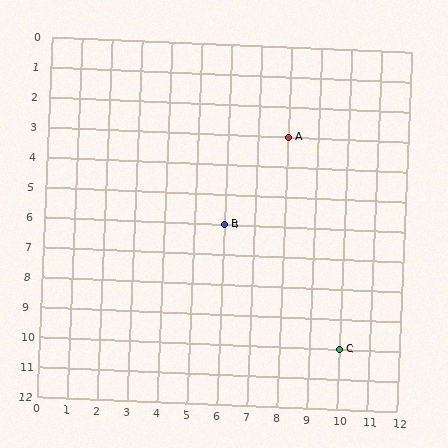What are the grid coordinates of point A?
Point A is at grid coordinates (8, 3).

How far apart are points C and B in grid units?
Points C and B are 4 columns and 4 rows apart (about 5.7 grid units diagonally).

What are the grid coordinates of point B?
Point B is at grid coordinates (6, 6).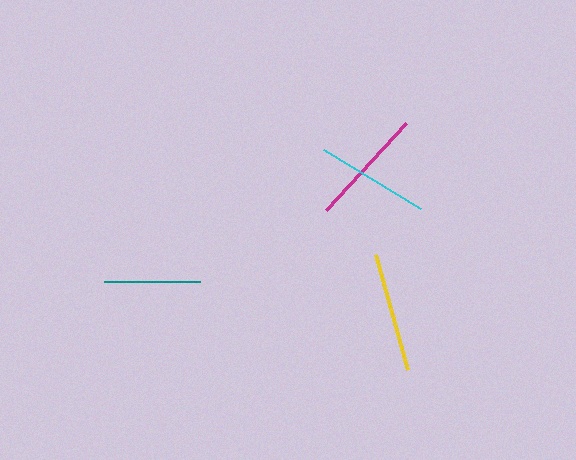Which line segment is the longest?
The yellow line is the longest at approximately 120 pixels.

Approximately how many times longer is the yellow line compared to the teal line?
The yellow line is approximately 1.3 times the length of the teal line.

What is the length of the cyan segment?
The cyan segment is approximately 113 pixels long.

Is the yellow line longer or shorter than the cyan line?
The yellow line is longer than the cyan line.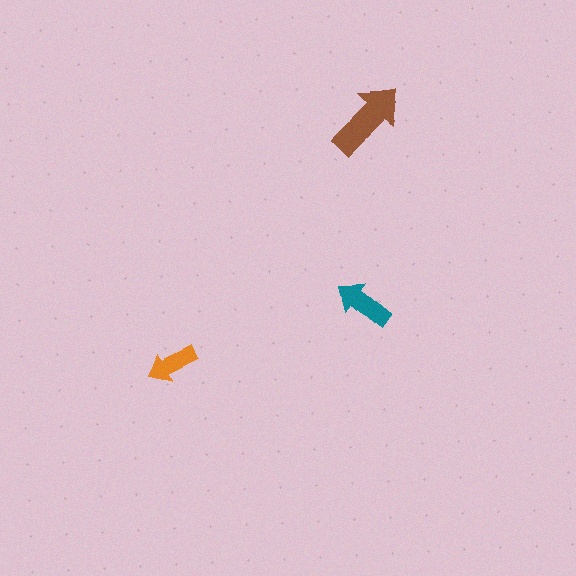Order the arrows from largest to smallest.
the brown one, the teal one, the orange one.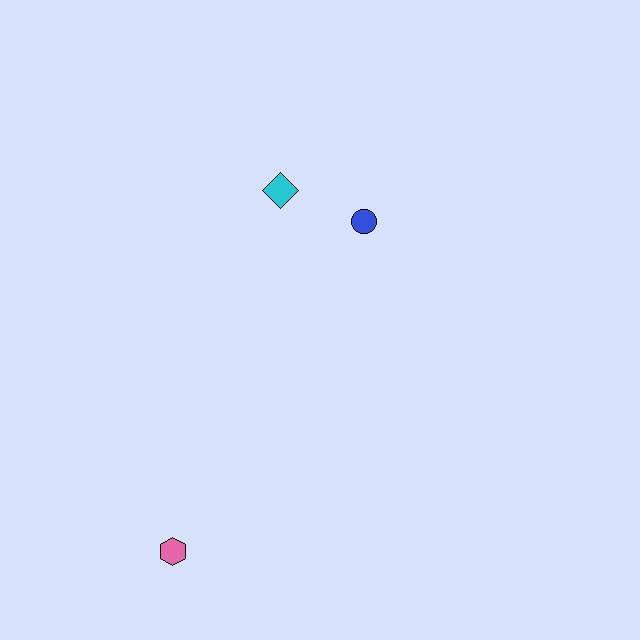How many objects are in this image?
There are 3 objects.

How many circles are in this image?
There is 1 circle.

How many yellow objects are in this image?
There are no yellow objects.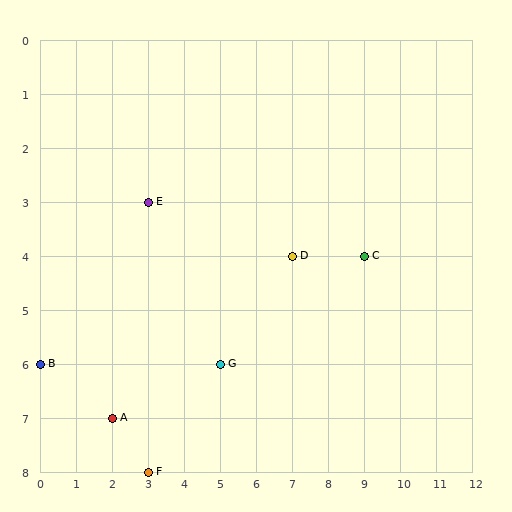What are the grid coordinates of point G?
Point G is at grid coordinates (5, 6).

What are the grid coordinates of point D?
Point D is at grid coordinates (7, 4).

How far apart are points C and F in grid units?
Points C and F are 6 columns and 4 rows apart (about 7.2 grid units diagonally).